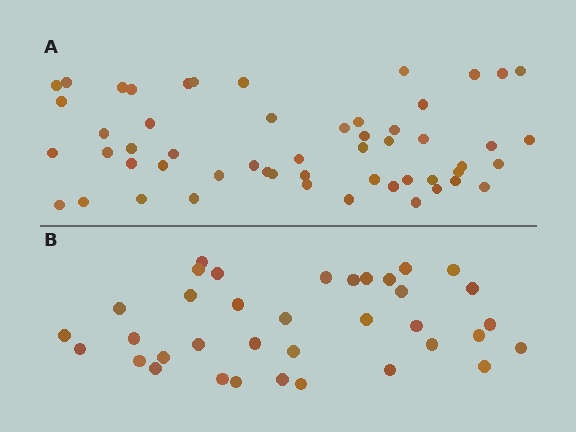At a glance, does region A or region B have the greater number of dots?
Region A (the top region) has more dots.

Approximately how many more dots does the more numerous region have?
Region A has approximately 20 more dots than region B.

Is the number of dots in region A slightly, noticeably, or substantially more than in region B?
Region A has substantially more. The ratio is roughly 1.5 to 1.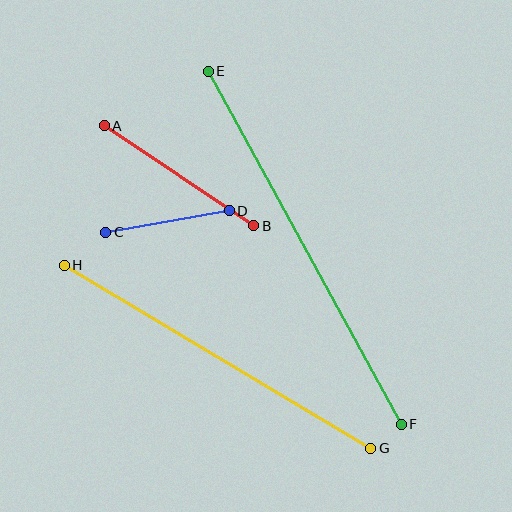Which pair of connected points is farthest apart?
Points E and F are farthest apart.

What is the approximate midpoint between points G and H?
The midpoint is at approximately (217, 357) pixels.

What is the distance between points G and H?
The distance is approximately 357 pixels.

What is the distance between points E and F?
The distance is approximately 402 pixels.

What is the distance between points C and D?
The distance is approximately 125 pixels.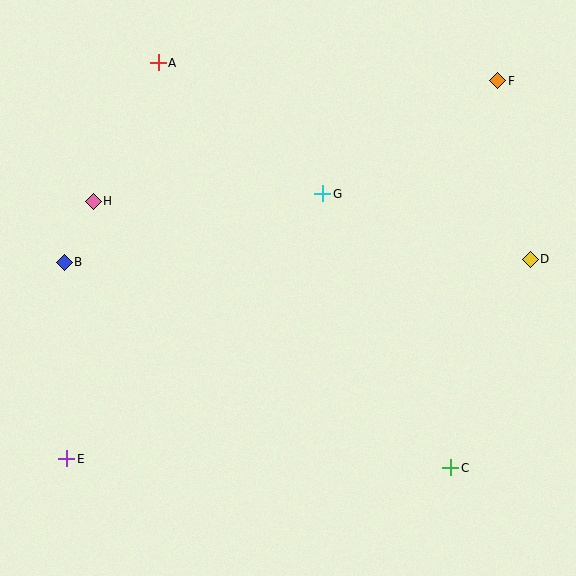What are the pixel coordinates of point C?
Point C is at (451, 468).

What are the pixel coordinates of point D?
Point D is at (530, 259).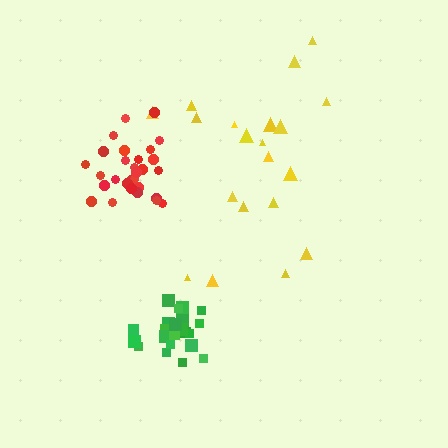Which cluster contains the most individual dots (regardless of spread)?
Red (29).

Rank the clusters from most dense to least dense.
red, green, yellow.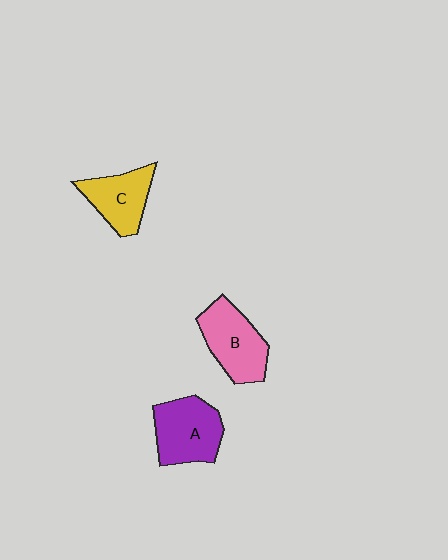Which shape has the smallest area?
Shape C (yellow).